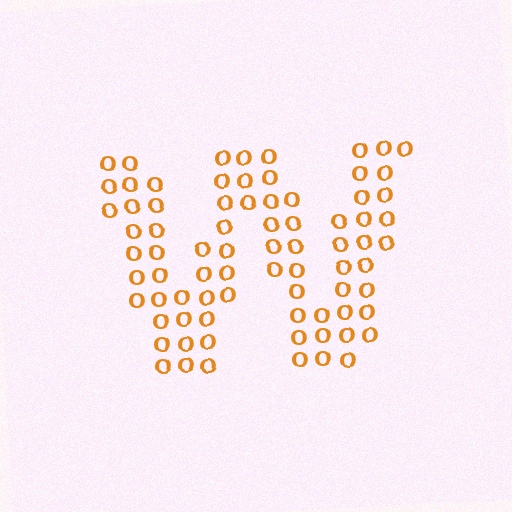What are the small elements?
The small elements are letter O's.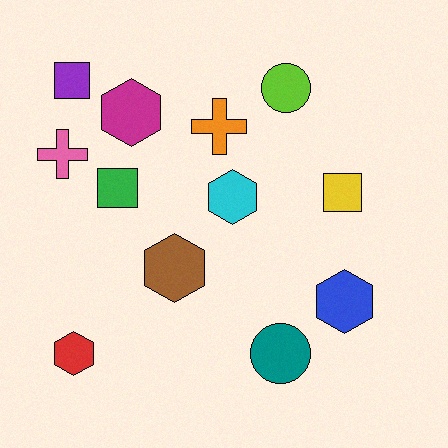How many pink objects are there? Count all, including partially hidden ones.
There is 1 pink object.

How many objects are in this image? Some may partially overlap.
There are 12 objects.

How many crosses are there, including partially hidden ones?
There are 2 crosses.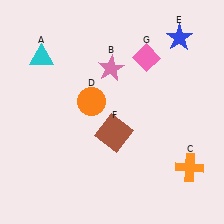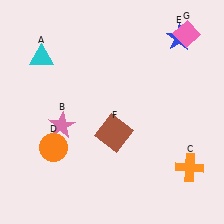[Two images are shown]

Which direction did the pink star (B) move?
The pink star (B) moved down.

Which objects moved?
The objects that moved are: the pink star (B), the orange circle (D), the pink diamond (G).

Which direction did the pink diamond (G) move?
The pink diamond (G) moved right.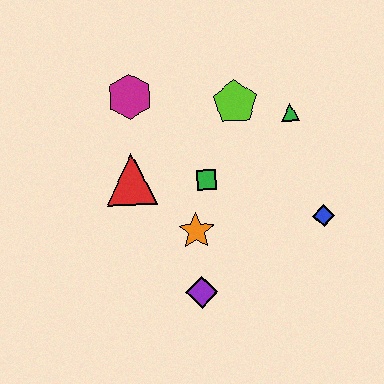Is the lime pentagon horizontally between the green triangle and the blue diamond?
No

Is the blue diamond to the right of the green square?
Yes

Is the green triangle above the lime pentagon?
No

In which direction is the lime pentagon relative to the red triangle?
The lime pentagon is to the right of the red triangle.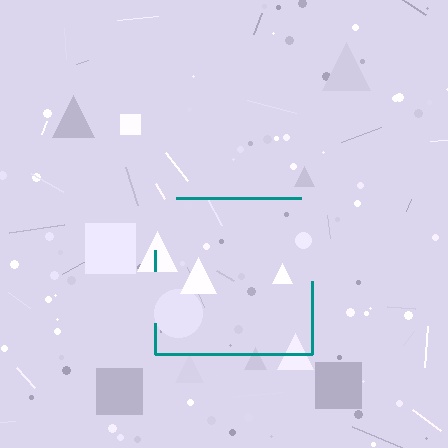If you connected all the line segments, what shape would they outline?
They would outline a square.